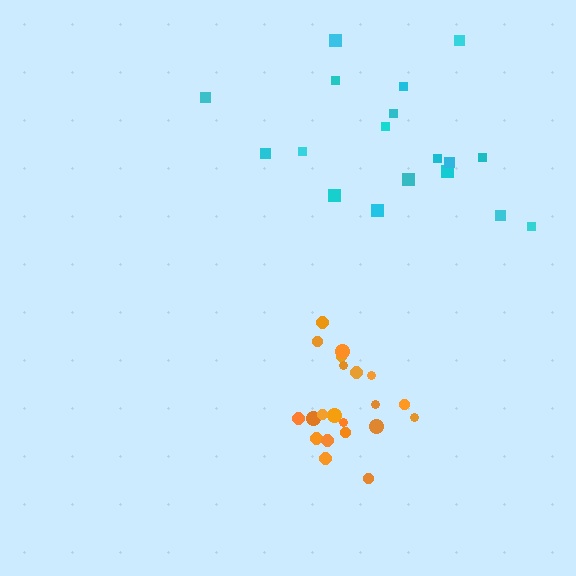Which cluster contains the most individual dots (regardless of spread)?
Orange (21).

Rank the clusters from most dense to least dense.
orange, cyan.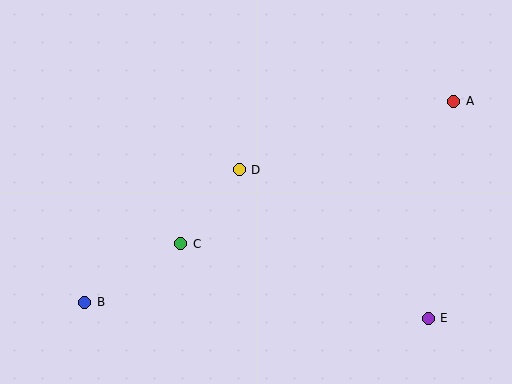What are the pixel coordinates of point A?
Point A is at (454, 101).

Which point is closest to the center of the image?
Point D at (239, 170) is closest to the center.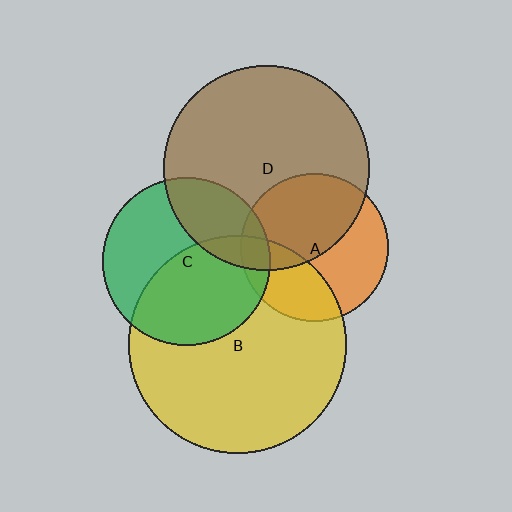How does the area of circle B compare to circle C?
Approximately 1.7 times.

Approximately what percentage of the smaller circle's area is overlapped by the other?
Approximately 30%.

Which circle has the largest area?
Circle B (yellow).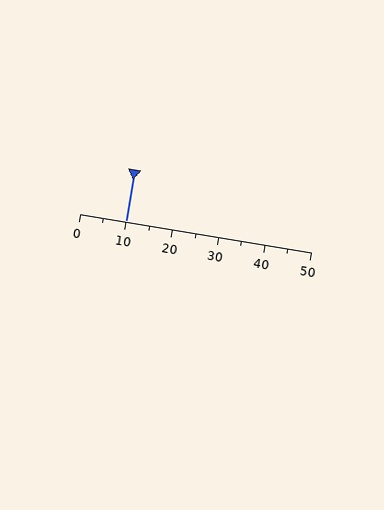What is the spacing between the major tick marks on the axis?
The major ticks are spaced 10 apart.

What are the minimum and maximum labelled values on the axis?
The axis runs from 0 to 50.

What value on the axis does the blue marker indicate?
The marker indicates approximately 10.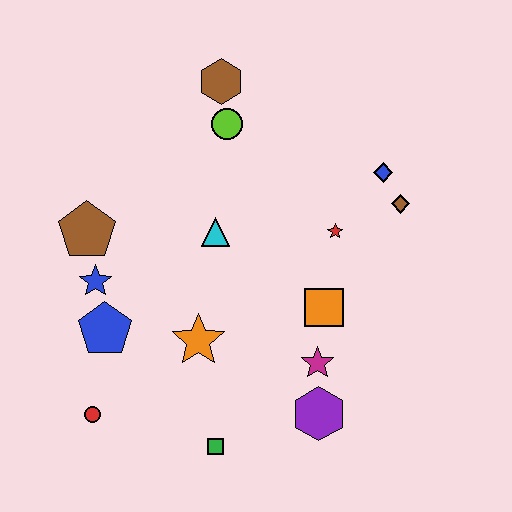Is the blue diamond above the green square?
Yes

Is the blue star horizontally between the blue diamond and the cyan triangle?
No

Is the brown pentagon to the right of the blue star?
No